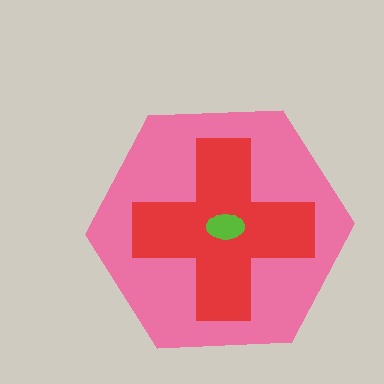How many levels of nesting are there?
3.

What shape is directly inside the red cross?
The lime ellipse.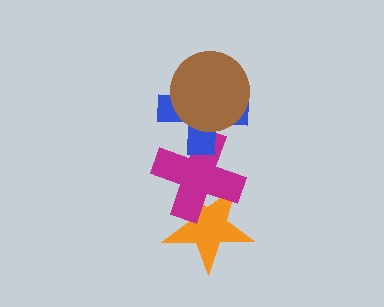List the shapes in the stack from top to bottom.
From top to bottom: the brown circle, the blue cross, the magenta cross, the orange star.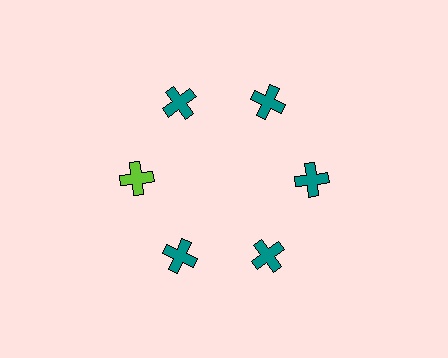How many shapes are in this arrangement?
There are 6 shapes arranged in a ring pattern.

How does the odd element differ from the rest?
It has a different color: lime instead of teal.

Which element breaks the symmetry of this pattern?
The lime cross at roughly the 9 o'clock position breaks the symmetry. All other shapes are teal crosses.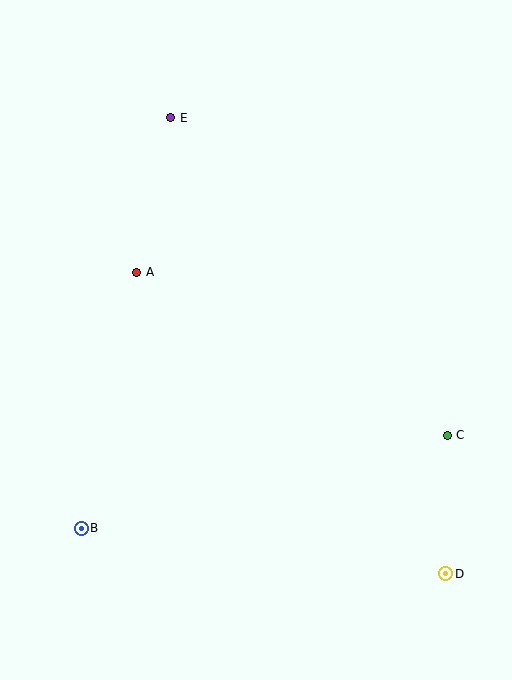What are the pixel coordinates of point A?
Point A is at (137, 272).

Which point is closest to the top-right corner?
Point E is closest to the top-right corner.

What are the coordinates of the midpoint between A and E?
The midpoint between A and E is at (154, 195).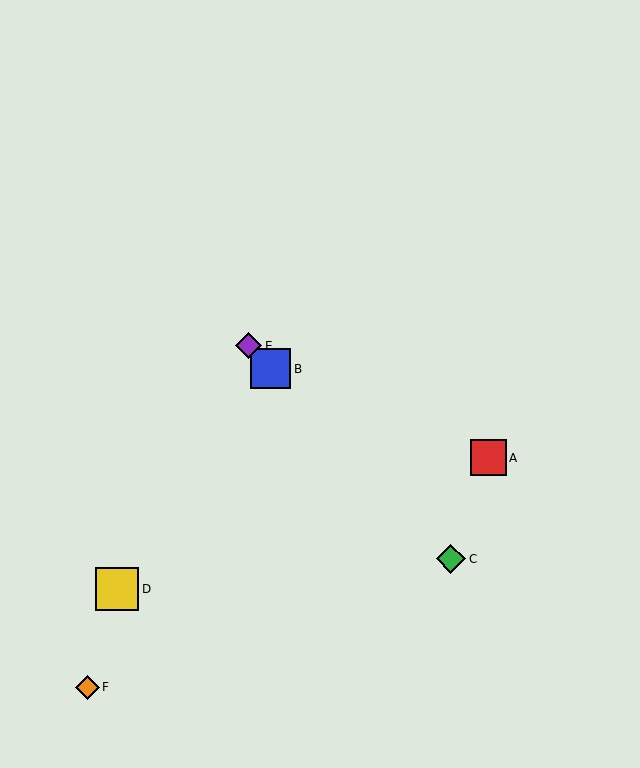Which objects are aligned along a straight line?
Objects B, C, E are aligned along a straight line.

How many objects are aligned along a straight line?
3 objects (B, C, E) are aligned along a straight line.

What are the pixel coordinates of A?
Object A is at (488, 458).